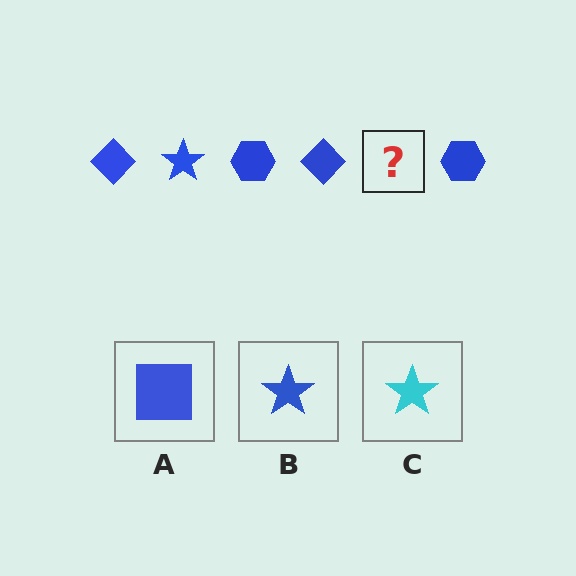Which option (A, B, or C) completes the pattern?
B.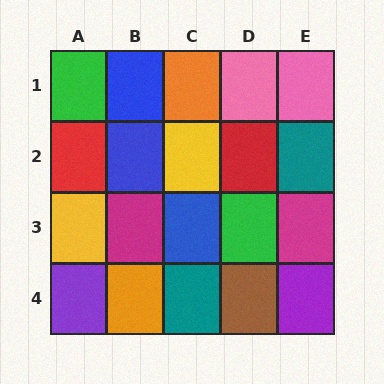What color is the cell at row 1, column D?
Pink.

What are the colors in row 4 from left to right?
Purple, orange, teal, brown, purple.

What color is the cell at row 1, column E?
Pink.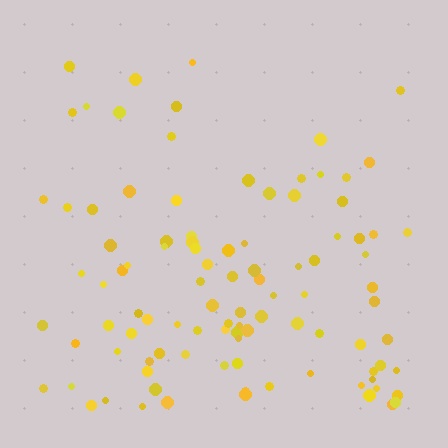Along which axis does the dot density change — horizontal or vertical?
Vertical.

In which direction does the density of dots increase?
From top to bottom, with the bottom side densest.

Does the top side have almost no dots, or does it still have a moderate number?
Still a moderate number, just noticeably fewer than the bottom.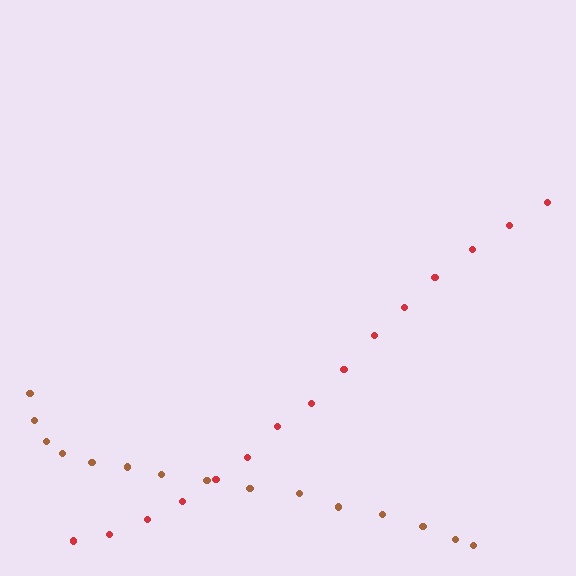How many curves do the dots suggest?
There are 2 distinct paths.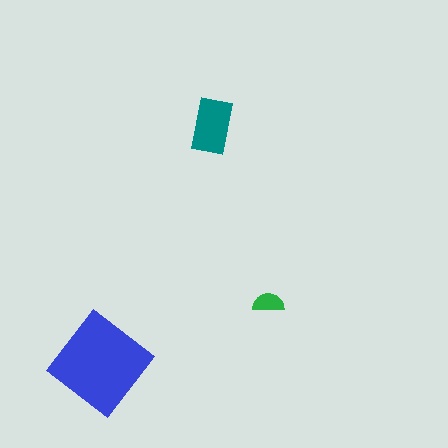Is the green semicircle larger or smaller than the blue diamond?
Smaller.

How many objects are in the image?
There are 3 objects in the image.